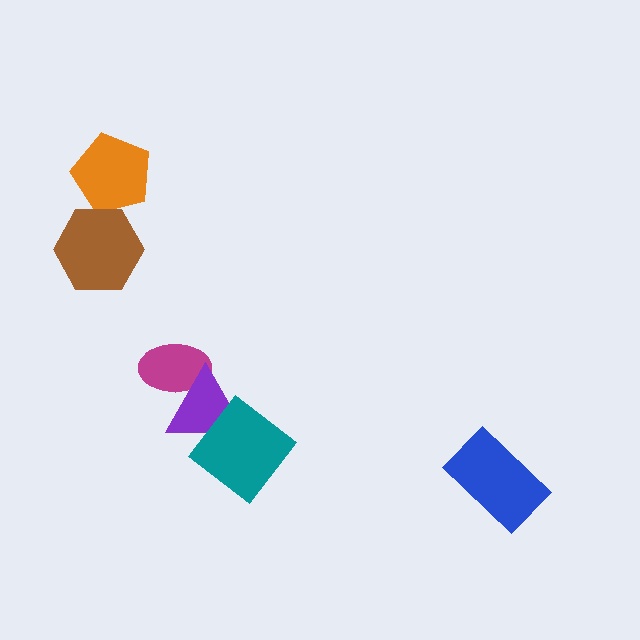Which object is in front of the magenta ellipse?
The purple triangle is in front of the magenta ellipse.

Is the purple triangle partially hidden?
Yes, it is partially covered by another shape.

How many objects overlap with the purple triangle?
2 objects overlap with the purple triangle.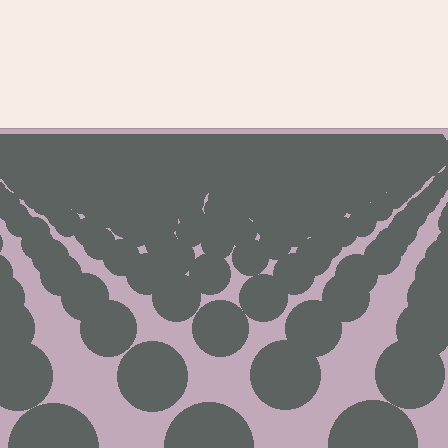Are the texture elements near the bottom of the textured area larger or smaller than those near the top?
Larger. Near the bottom, elements are closer to the viewer and appear at a bigger on-screen size.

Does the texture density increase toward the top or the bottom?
Density increases toward the top.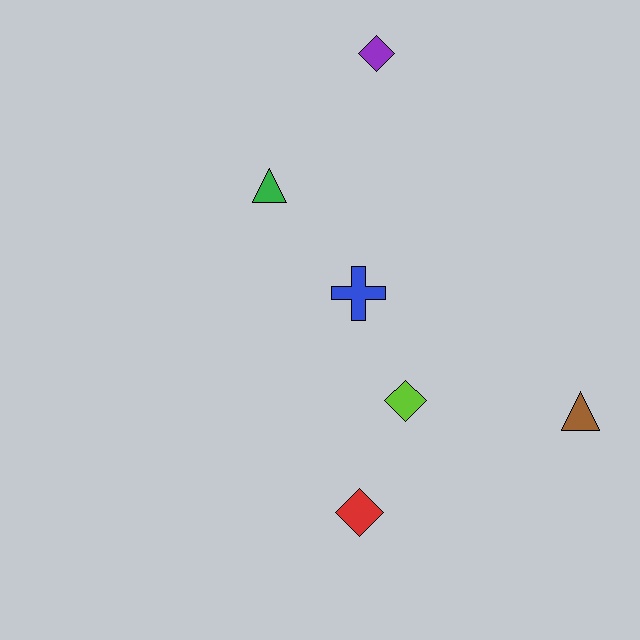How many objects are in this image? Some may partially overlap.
There are 6 objects.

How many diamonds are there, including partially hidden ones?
There are 3 diamonds.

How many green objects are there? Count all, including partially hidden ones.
There is 1 green object.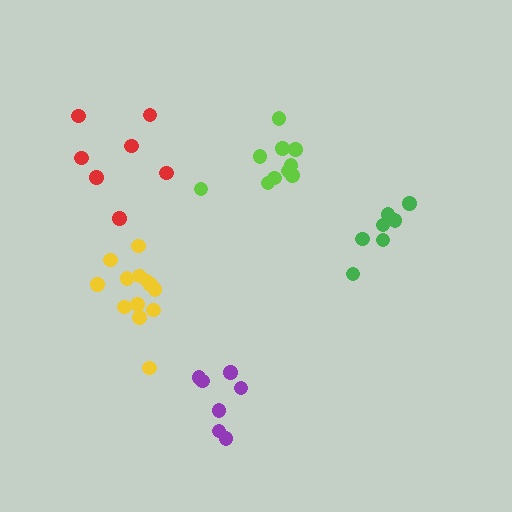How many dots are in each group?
Group 1: 10 dots, Group 2: 7 dots, Group 3: 7 dots, Group 4: 7 dots, Group 5: 13 dots (44 total).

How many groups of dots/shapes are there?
There are 5 groups.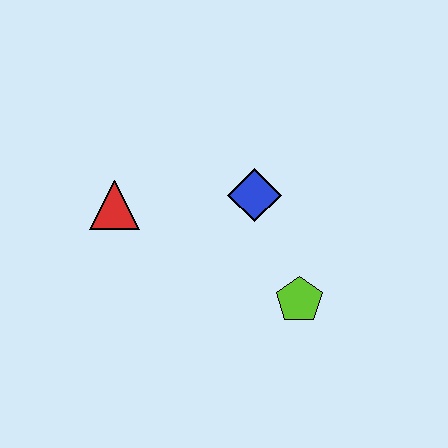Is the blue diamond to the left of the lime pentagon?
Yes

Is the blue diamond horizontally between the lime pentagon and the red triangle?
Yes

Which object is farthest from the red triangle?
The lime pentagon is farthest from the red triangle.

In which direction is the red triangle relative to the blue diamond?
The red triangle is to the left of the blue diamond.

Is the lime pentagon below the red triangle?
Yes